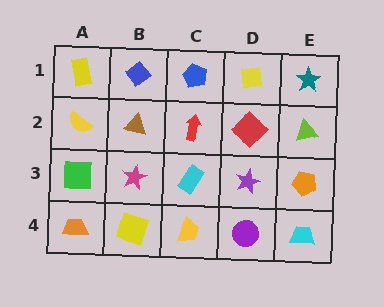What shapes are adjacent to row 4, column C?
A cyan rectangle (row 3, column C), a yellow square (row 4, column B), a purple circle (row 4, column D).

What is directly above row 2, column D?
A yellow square.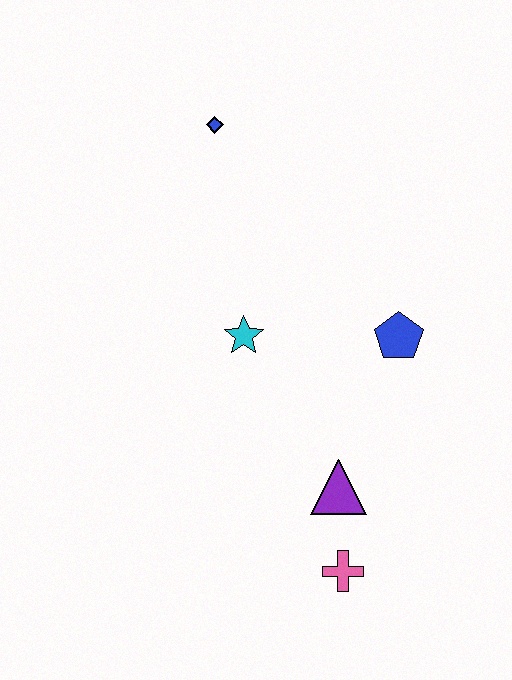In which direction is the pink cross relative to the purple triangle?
The pink cross is below the purple triangle.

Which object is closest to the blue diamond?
The cyan star is closest to the blue diamond.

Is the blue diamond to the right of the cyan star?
No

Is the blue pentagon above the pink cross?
Yes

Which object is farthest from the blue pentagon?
The blue diamond is farthest from the blue pentagon.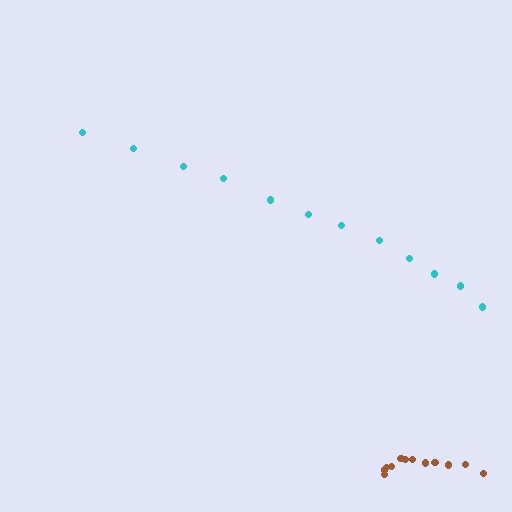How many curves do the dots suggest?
There are 2 distinct paths.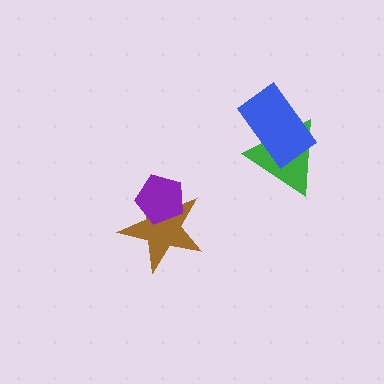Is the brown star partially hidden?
Yes, it is partially covered by another shape.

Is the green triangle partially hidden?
Yes, it is partially covered by another shape.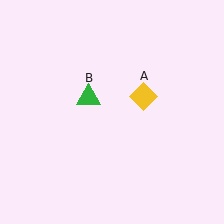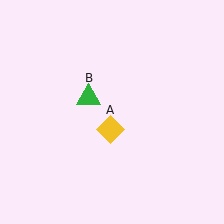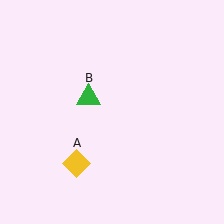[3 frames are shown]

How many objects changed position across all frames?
1 object changed position: yellow diamond (object A).